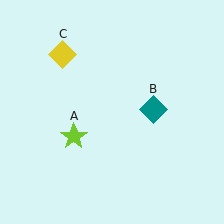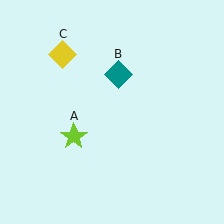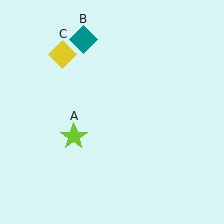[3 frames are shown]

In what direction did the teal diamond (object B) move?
The teal diamond (object B) moved up and to the left.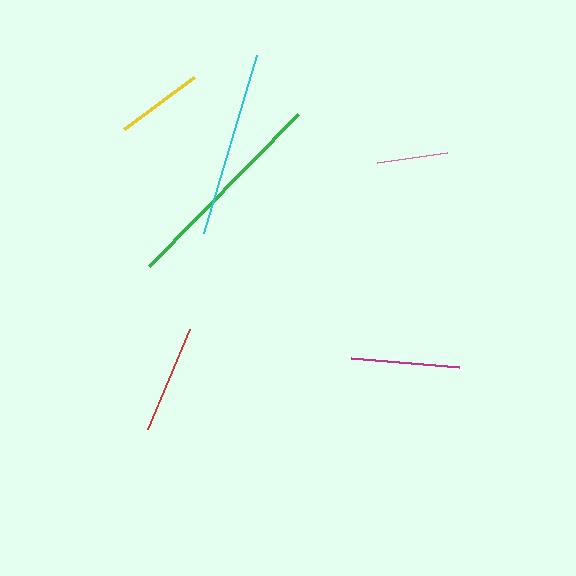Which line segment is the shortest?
The pink line is the shortest at approximately 71 pixels.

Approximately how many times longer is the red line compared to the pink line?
The red line is approximately 1.5 times the length of the pink line.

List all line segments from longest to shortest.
From longest to shortest: green, cyan, red, magenta, yellow, pink.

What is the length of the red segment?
The red segment is approximately 109 pixels long.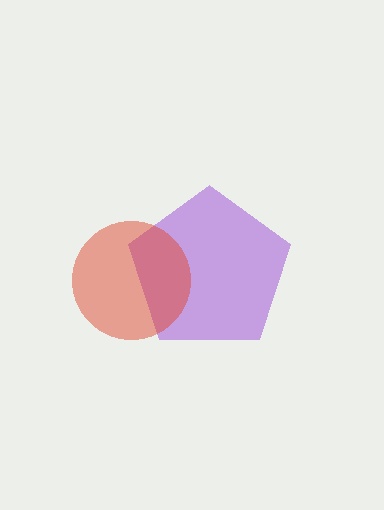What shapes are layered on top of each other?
The layered shapes are: a purple pentagon, a red circle.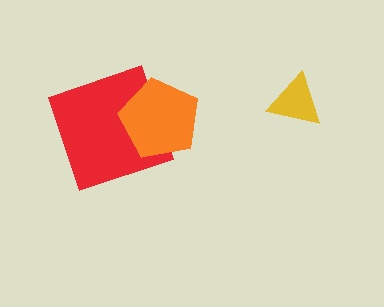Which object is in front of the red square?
The orange pentagon is in front of the red square.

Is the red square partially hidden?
Yes, it is partially covered by another shape.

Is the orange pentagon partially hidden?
No, no other shape covers it.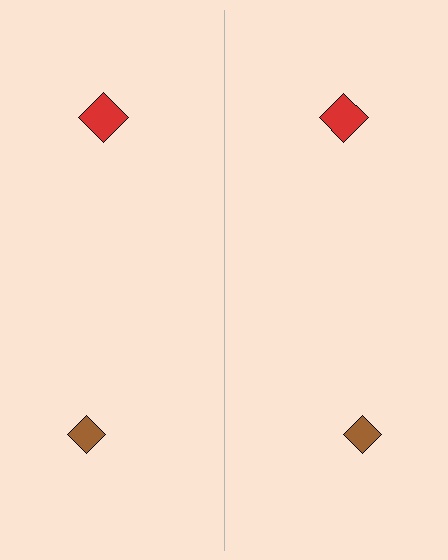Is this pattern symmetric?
Yes, this pattern has bilateral (reflection) symmetry.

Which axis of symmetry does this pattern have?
The pattern has a vertical axis of symmetry running through the center of the image.